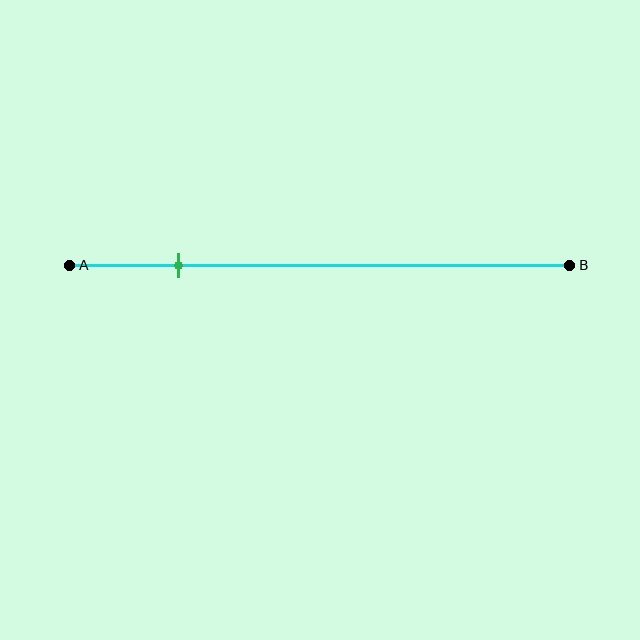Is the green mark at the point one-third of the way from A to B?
No, the mark is at about 20% from A, not at the 33% one-third point.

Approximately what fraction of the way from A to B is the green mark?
The green mark is approximately 20% of the way from A to B.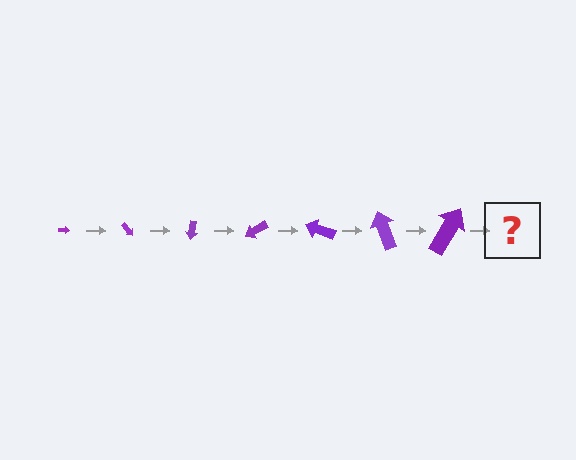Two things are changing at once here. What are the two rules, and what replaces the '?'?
The two rules are that the arrow grows larger each step and it rotates 50 degrees each step. The '?' should be an arrow, larger than the previous one and rotated 350 degrees from the start.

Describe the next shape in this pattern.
It should be an arrow, larger than the previous one and rotated 350 degrees from the start.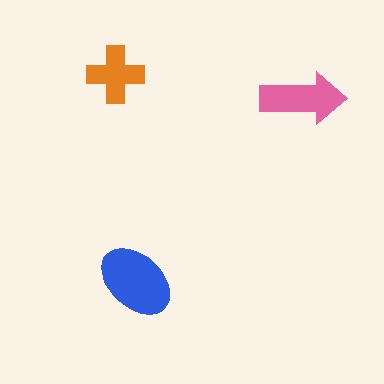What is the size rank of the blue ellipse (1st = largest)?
1st.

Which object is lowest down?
The blue ellipse is bottommost.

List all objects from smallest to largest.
The orange cross, the pink arrow, the blue ellipse.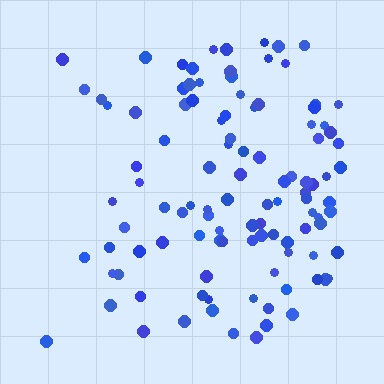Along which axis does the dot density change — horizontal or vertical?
Horizontal.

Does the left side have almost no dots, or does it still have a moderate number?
Still a moderate number, just noticeably fewer than the right.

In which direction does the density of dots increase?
From left to right, with the right side densest.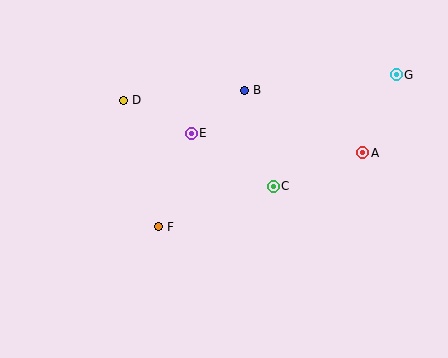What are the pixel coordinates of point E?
Point E is at (191, 133).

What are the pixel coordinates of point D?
Point D is at (124, 100).